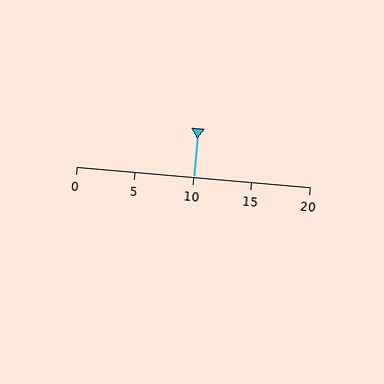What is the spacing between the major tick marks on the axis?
The major ticks are spaced 5 apart.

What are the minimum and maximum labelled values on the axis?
The axis runs from 0 to 20.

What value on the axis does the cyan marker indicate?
The marker indicates approximately 10.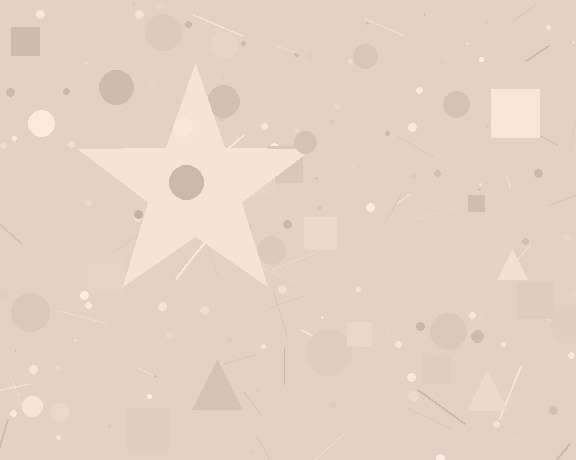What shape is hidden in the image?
A star is hidden in the image.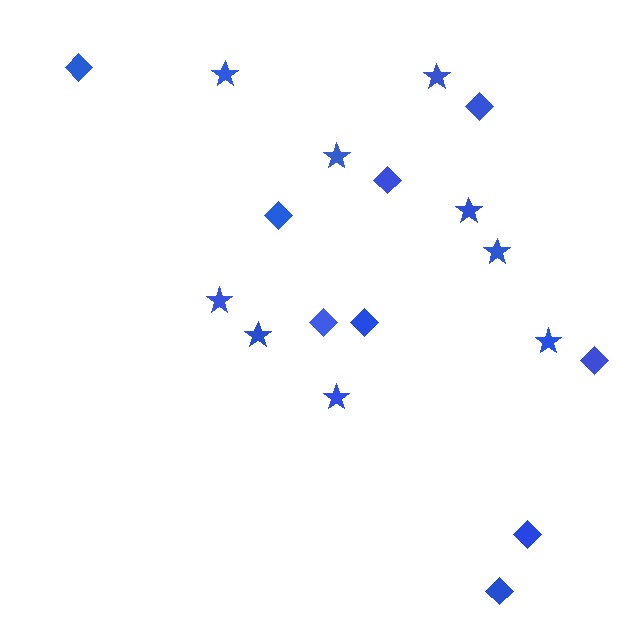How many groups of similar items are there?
There are 2 groups: one group of diamonds (9) and one group of stars (9).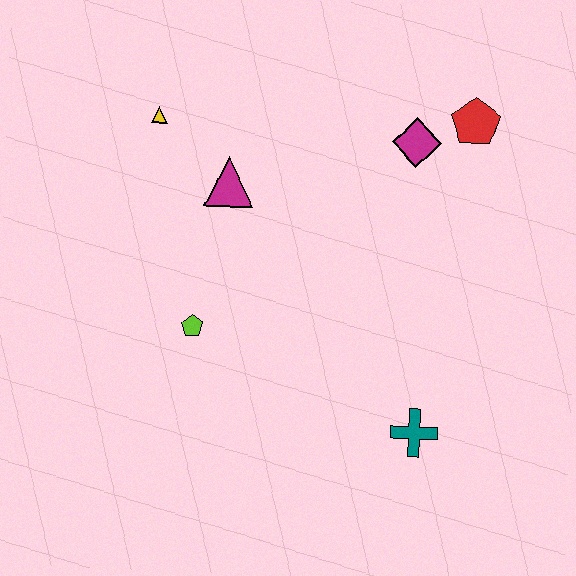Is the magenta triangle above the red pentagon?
No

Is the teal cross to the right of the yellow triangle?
Yes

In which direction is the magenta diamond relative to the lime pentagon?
The magenta diamond is to the right of the lime pentagon.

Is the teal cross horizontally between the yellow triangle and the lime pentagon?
No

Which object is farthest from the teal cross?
The yellow triangle is farthest from the teal cross.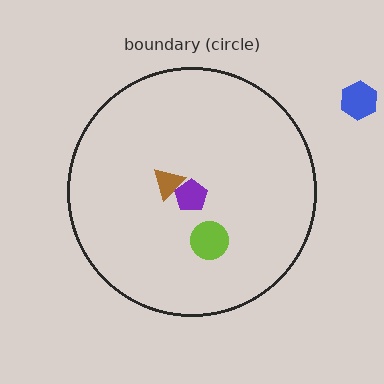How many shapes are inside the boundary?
3 inside, 1 outside.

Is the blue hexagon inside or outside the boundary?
Outside.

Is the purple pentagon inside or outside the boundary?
Inside.